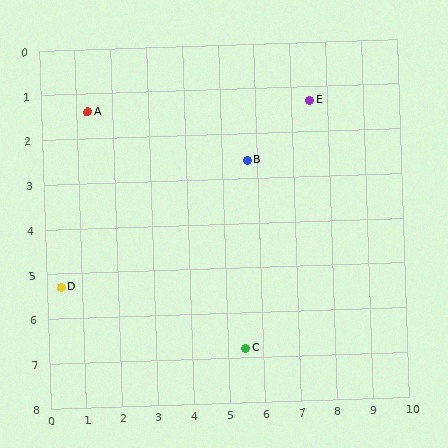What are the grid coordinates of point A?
Point A is at approximately (1.3, 1.4).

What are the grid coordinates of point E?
Point E is at approximately (7.5, 1.3).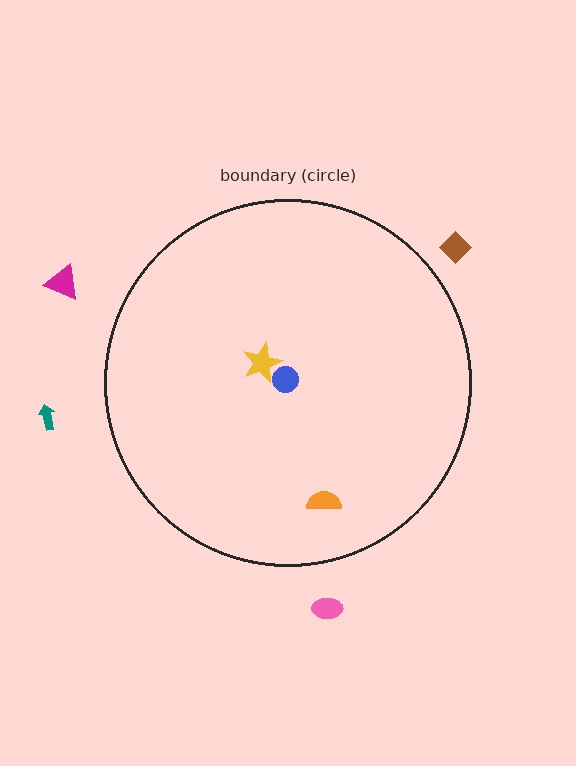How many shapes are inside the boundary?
3 inside, 4 outside.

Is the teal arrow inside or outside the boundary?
Outside.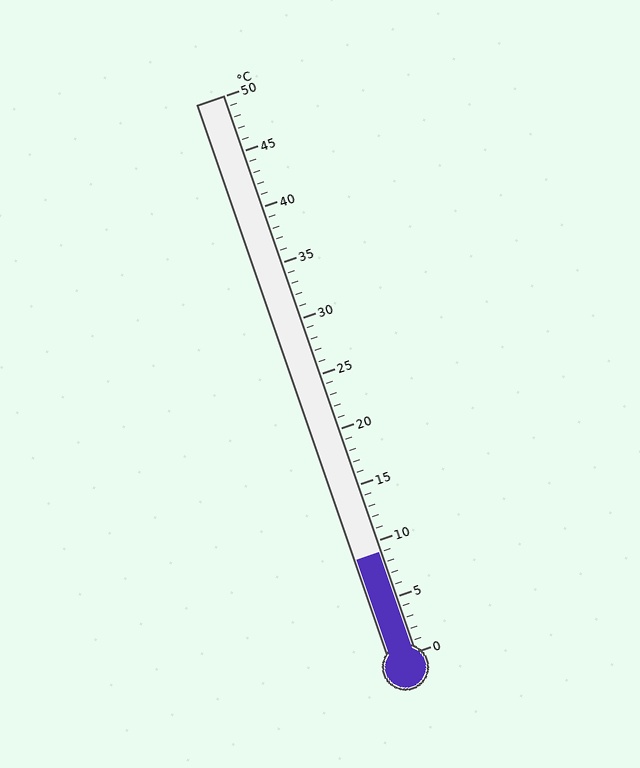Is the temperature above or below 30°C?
The temperature is below 30°C.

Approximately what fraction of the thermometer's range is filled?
The thermometer is filled to approximately 20% of its range.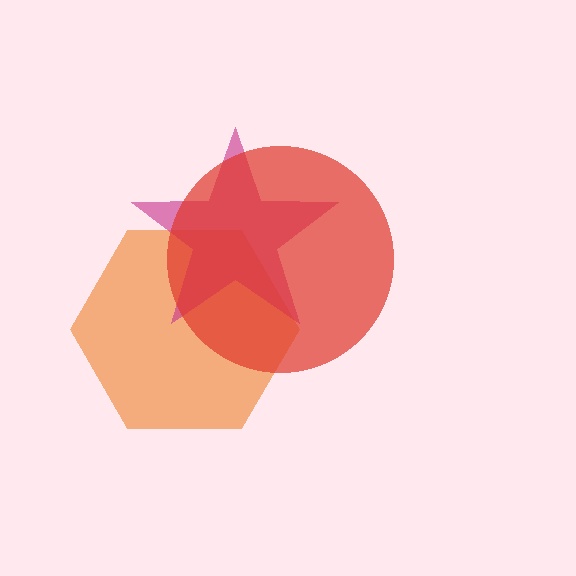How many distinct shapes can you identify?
There are 3 distinct shapes: an orange hexagon, a magenta star, a red circle.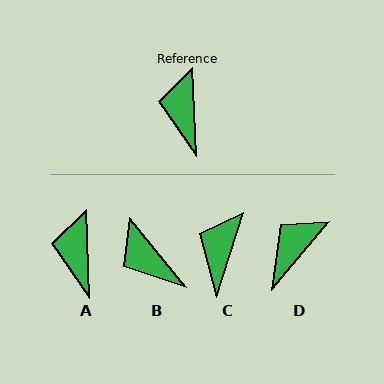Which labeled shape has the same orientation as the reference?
A.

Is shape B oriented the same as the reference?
No, it is off by about 37 degrees.